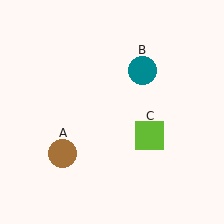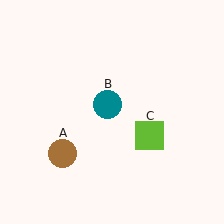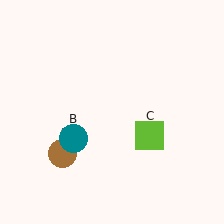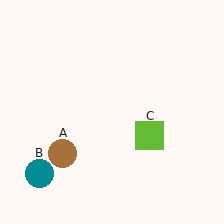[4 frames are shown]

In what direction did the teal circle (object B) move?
The teal circle (object B) moved down and to the left.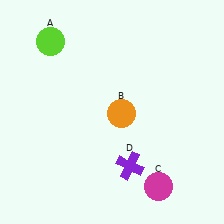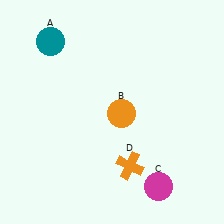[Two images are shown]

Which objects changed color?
A changed from lime to teal. D changed from purple to orange.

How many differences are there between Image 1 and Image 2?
There are 2 differences between the two images.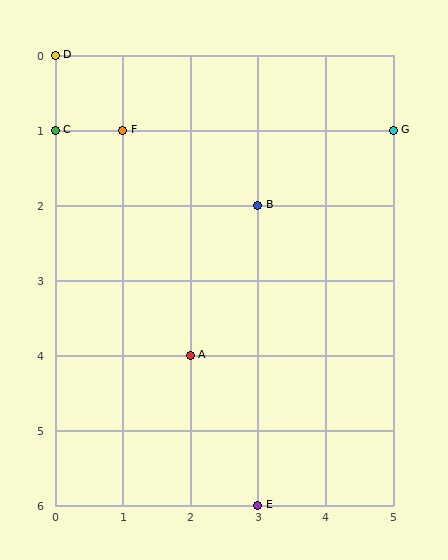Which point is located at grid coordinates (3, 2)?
Point B is at (3, 2).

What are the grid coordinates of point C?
Point C is at grid coordinates (0, 1).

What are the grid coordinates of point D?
Point D is at grid coordinates (0, 0).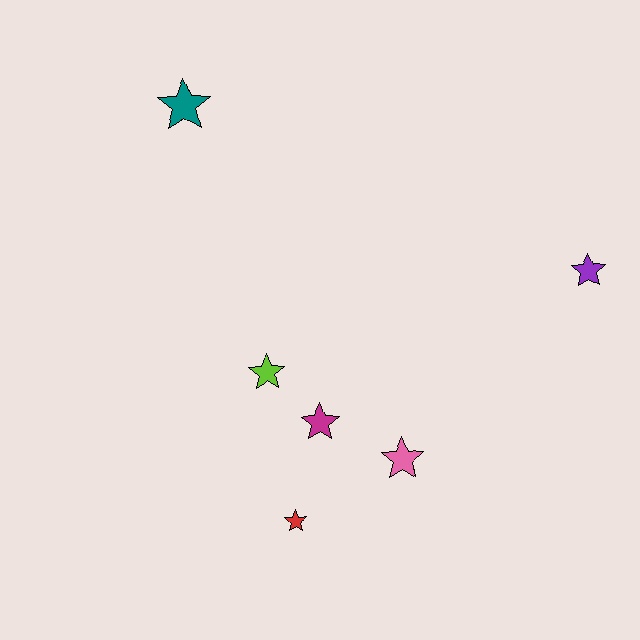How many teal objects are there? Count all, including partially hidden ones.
There is 1 teal object.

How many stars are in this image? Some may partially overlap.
There are 6 stars.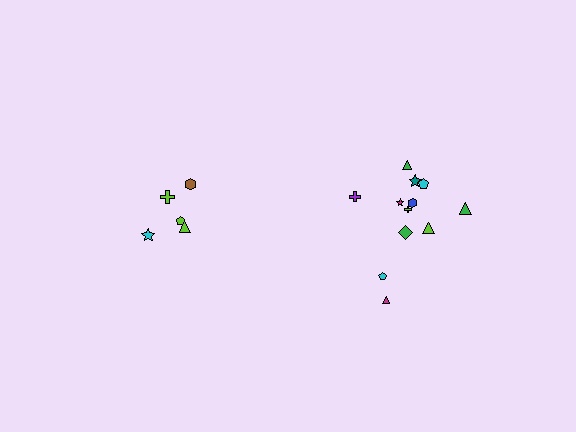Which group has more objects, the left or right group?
The right group.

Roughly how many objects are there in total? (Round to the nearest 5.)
Roughly 15 objects in total.